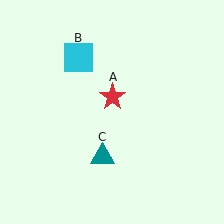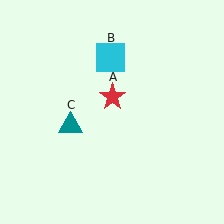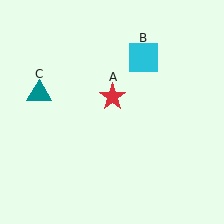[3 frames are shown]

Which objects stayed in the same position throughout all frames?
Red star (object A) remained stationary.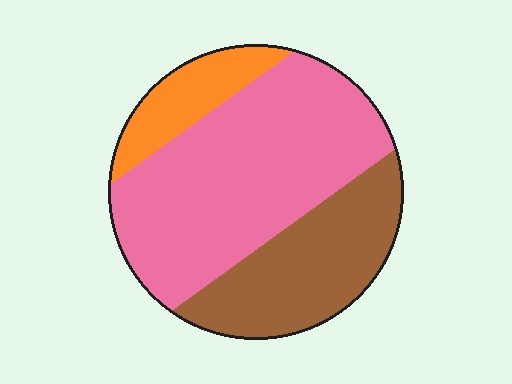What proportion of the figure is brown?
Brown takes up between a sixth and a third of the figure.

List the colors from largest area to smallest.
From largest to smallest: pink, brown, orange.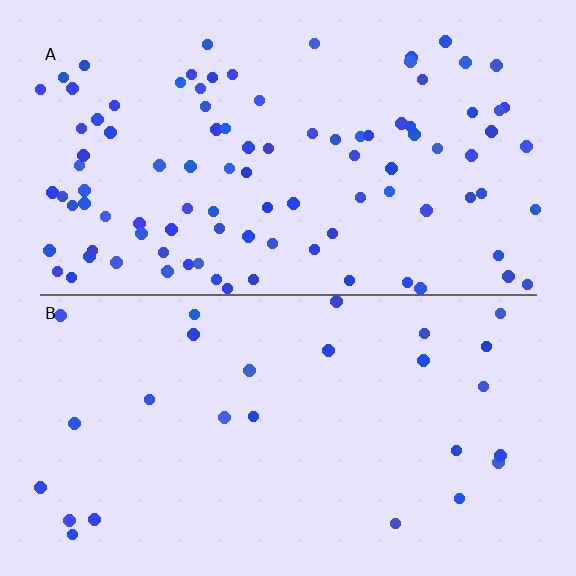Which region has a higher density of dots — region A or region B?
A (the top).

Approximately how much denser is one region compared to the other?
Approximately 3.6× — region A over region B.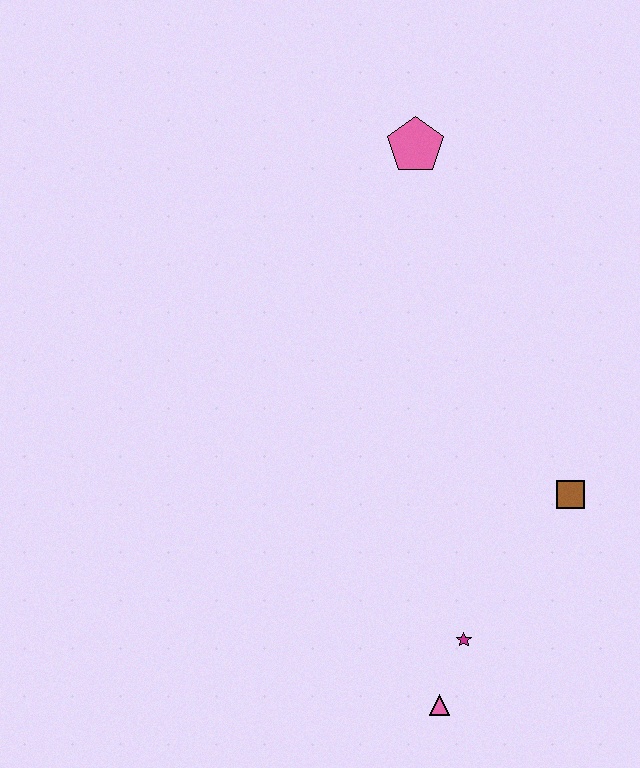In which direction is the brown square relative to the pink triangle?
The brown square is above the pink triangle.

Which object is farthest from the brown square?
The pink pentagon is farthest from the brown square.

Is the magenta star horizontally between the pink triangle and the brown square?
Yes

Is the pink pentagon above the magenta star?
Yes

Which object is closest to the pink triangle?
The magenta star is closest to the pink triangle.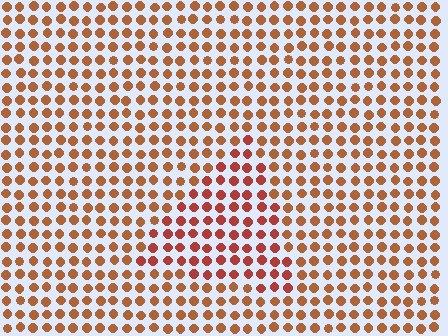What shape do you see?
I see a triangle.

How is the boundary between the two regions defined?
The boundary is defined purely by a slight shift in hue (about 21 degrees). Spacing, size, and orientation are identical on both sides.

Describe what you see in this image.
The image is filled with small brown elements in a uniform arrangement. A triangle-shaped region is visible where the elements are tinted to a slightly different hue, forming a subtle color boundary.